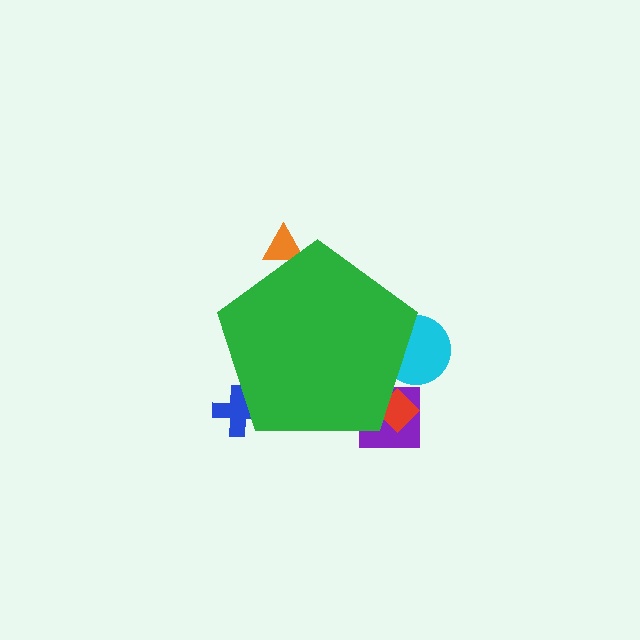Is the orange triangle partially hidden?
Yes, the orange triangle is partially hidden behind the green pentagon.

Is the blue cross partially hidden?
Yes, the blue cross is partially hidden behind the green pentagon.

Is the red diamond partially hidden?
Yes, the red diamond is partially hidden behind the green pentagon.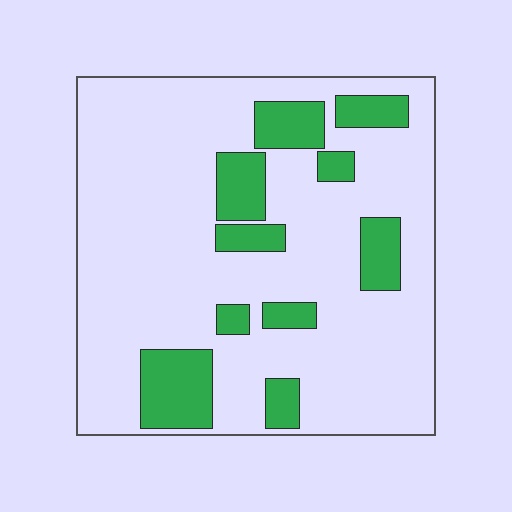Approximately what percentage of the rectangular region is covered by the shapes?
Approximately 20%.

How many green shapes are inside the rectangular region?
10.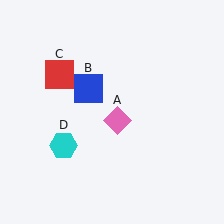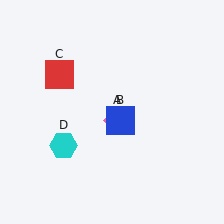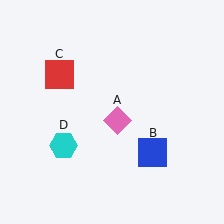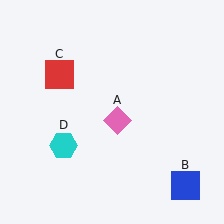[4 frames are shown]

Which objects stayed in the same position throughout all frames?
Pink diamond (object A) and red square (object C) and cyan hexagon (object D) remained stationary.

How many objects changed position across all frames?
1 object changed position: blue square (object B).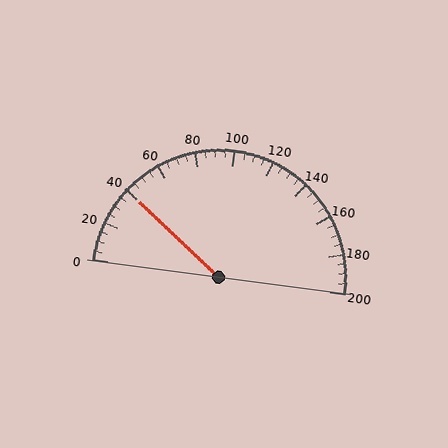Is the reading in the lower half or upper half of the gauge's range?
The reading is in the lower half of the range (0 to 200).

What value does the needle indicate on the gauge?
The needle indicates approximately 40.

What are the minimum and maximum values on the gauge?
The gauge ranges from 0 to 200.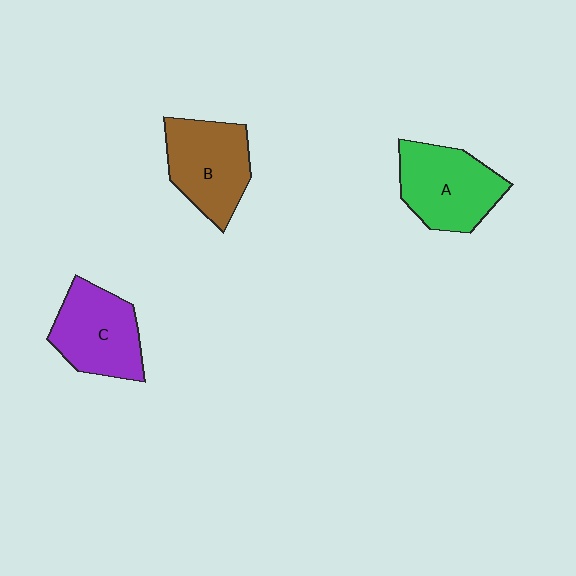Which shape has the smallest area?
Shape C (purple).